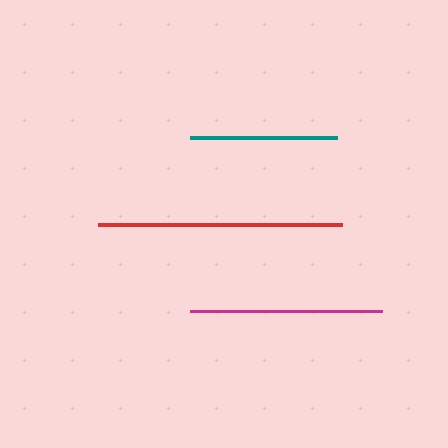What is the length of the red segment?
The red segment is approximately 244 pixels long.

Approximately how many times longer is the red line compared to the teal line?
The red line is approximately 1.7 times the length of the teal line.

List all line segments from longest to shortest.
From longest to shortest: red, magenta, teal.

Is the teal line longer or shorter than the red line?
The red line is longer than the teal line.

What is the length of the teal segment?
The teal segment is approximately 148 pixels long.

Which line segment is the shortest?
The teal line is the shortest at approximately 148 pixels.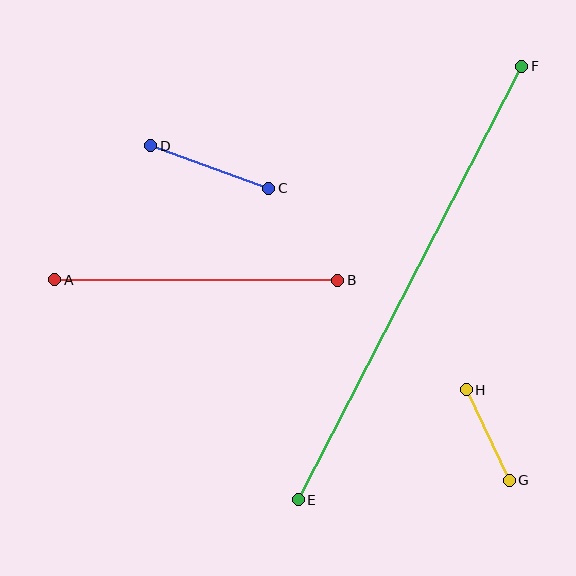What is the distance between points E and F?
The distance is approximately 488 pixels.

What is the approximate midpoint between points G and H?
The midpoint is at approximately (488, 435) pixels.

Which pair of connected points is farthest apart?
Points E and F are farthest apart.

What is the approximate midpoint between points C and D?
The midpoint is at approximately (210, 167) pixels.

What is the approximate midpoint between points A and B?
The midpoint is at approximately (196, 280) pixels.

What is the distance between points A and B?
The distance is approximately 283 pixels.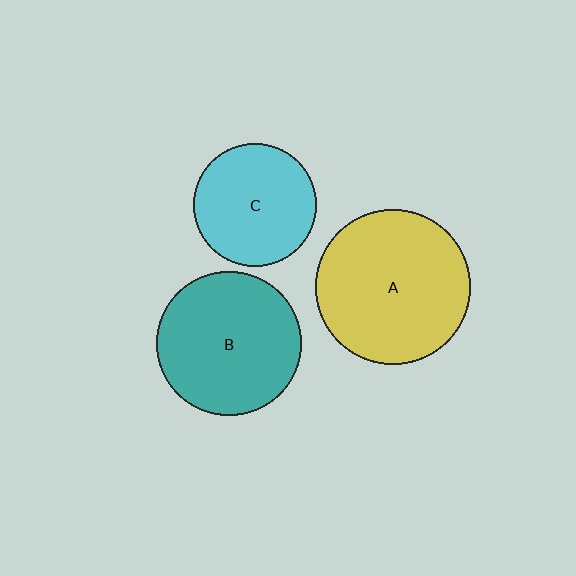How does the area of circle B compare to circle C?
Approximately 1.4 times.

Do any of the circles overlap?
No, none of the circles overlap.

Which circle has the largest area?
Circle A (yellow).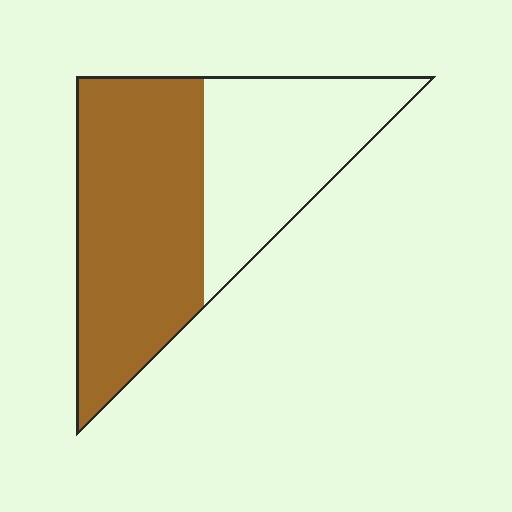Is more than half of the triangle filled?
Yes.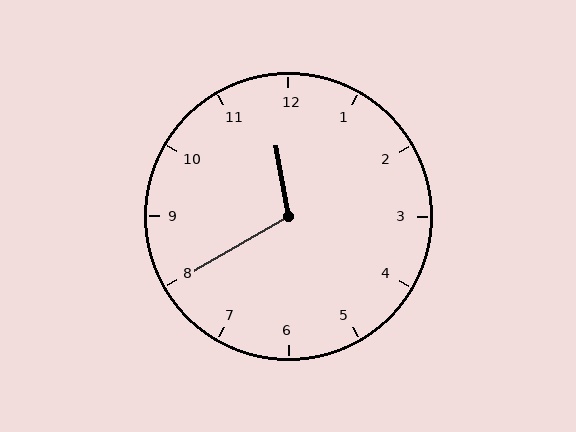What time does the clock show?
11:40.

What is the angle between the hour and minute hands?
Approximately 110 degrees.